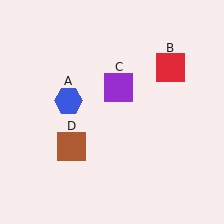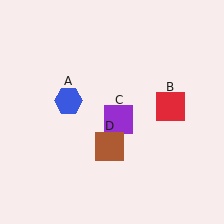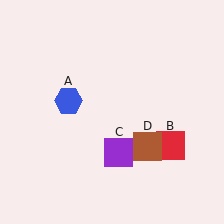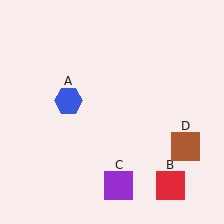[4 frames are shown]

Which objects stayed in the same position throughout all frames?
Blue hexagon (object A) remained stationary.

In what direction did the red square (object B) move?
The red square (object B) moved down.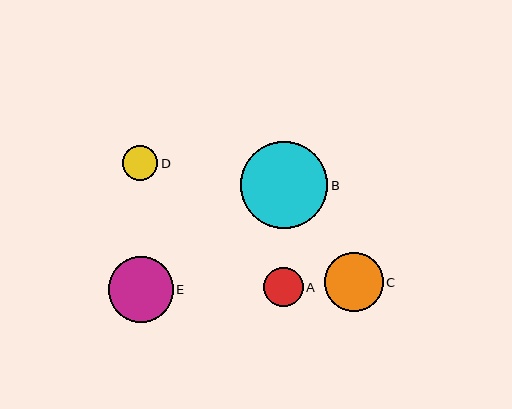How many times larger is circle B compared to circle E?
Circle B is approximately 1.3 times the size of circle E.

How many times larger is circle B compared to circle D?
Circle B is approximately 2.5 times the size of circle D.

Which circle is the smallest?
Circle D is the smallest with a size of approximately 35 pixels.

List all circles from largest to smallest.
From largest to smallest: B, E, C, A, D.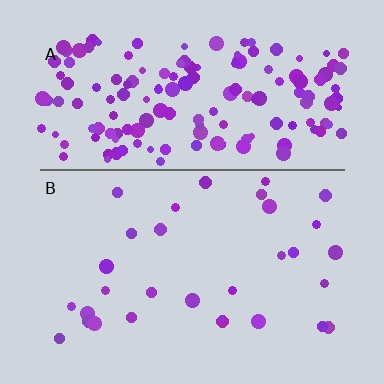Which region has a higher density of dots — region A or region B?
A (the top).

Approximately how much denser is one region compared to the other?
Approximately 5.2× — region A over region B.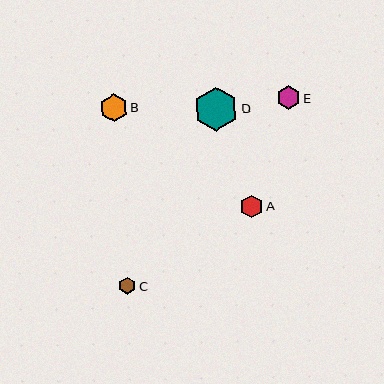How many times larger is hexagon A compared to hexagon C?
Hexagon A is approximately 1.3 times the size of hexagon C.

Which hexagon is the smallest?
Hexagon C is the smallest with a size of approximately 17 pixels.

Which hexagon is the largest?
Hexagon D is the largest with a size of approximately 44 pixels.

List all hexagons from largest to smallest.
From largest to smallest: D, B, E, A, C.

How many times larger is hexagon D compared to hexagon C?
Hexagon D is approximately 2.6 times the size of hexagon C.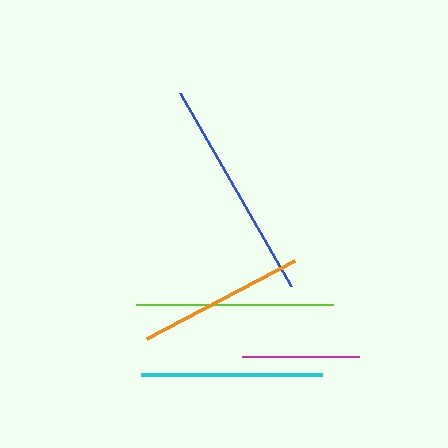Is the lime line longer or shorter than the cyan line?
The lime line is longer than the cyan line.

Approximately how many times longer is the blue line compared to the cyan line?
The blue line is approximately 1.2 times the length of the cyan line.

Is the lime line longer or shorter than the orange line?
The lime line is longer than the orange line.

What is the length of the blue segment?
The blue segment is approximately 223 pixels long.